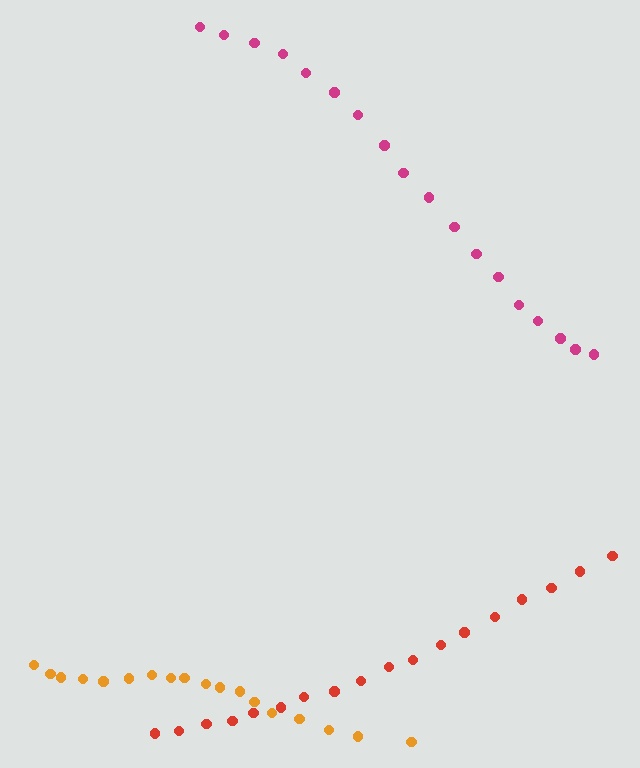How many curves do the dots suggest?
There are 3 distinct paths.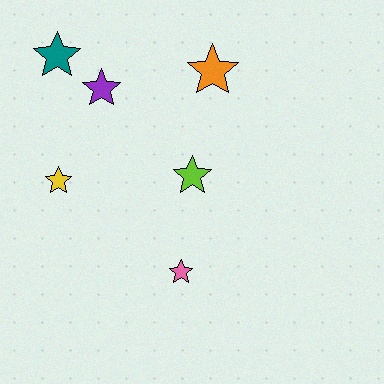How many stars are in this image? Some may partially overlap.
There are 6 stars.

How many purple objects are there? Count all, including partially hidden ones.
There is 1 purple object.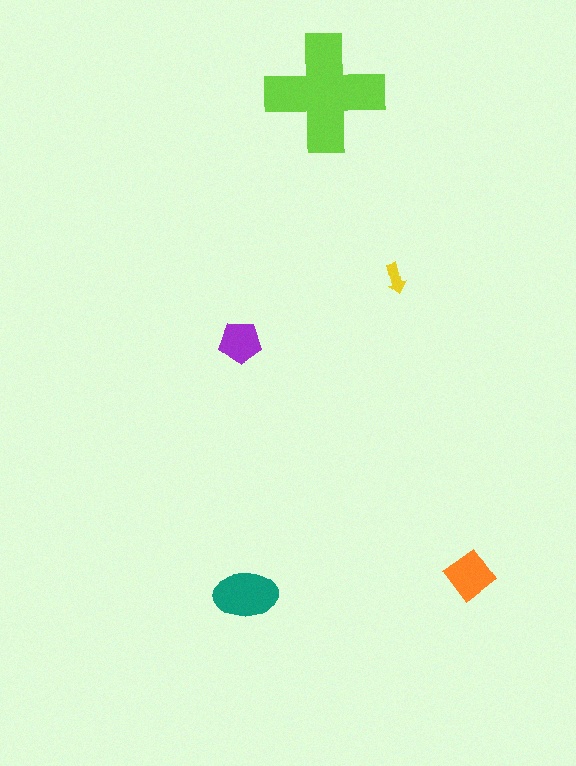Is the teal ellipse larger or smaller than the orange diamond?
Larger.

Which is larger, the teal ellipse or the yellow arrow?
The teal ellipse.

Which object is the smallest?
The yellow arrow.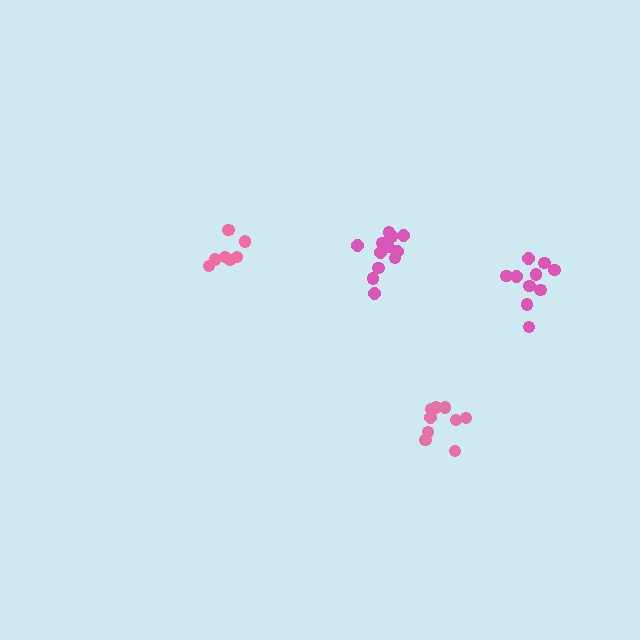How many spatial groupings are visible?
There are 4 spatial groupings.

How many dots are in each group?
Group 1: 11 dots, Group 2: 9 dots, Group 3: 7 dots, Group 4: 12 dots (39 total).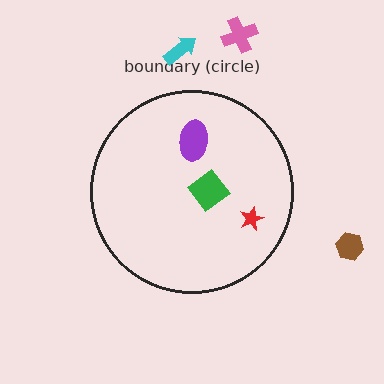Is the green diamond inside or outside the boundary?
Inside.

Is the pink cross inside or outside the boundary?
Outside.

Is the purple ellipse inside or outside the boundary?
Inside.